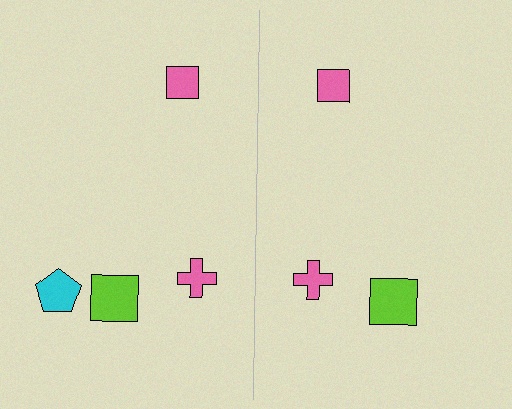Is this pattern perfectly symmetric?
No, the pattern is not perfectly symmetric. A cyan pentagon is missing from the right side.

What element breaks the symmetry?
A cyan pentagon is missing from the right side.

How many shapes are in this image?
There are 7 shapes in this image.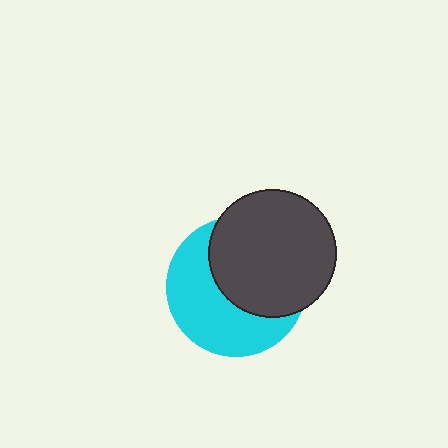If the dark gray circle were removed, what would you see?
You would see the complete cyan circle.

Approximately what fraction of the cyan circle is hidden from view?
Roughly 50% of the cyan circle is hidden behind the dark gray circle.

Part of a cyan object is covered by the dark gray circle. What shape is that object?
It is a circle.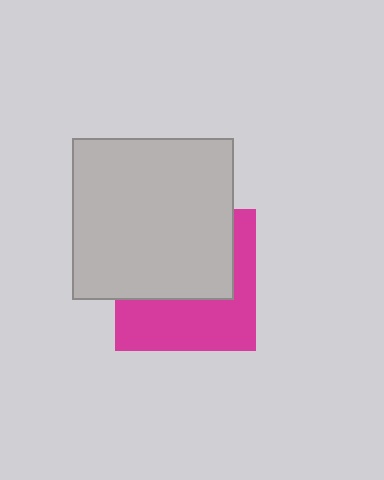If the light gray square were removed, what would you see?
You would see the complete magenta square.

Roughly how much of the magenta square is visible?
About half of it is visible (roughly 47%).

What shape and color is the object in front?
The object in front is a light gray square.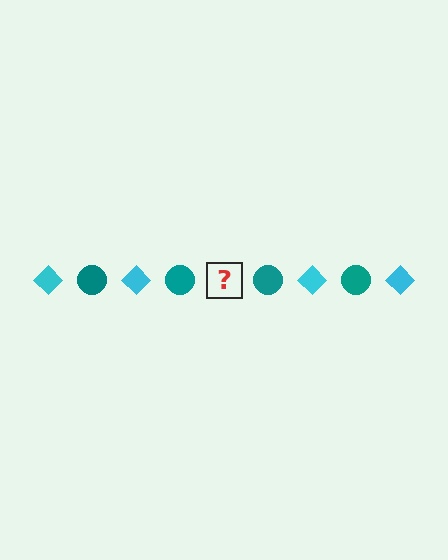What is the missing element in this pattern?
The missing element is a cyan diamond.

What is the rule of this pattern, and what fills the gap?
The rule is that the pattern alternates between cyan diamond and teal circle. The gap should be filled with a cyan diamond.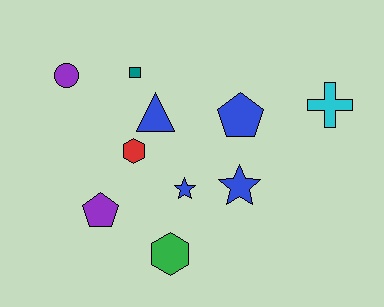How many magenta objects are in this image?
There are no magenta objects.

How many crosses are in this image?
There is 1 cross.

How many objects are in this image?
There are 10 objects.